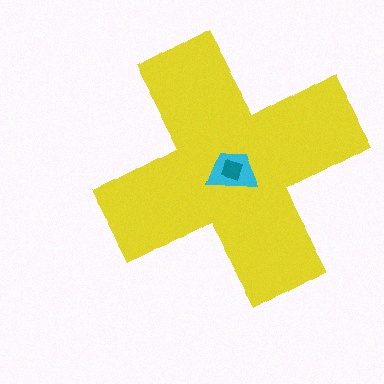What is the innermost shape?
The teal diamond.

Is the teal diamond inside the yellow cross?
Yes.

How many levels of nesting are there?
3.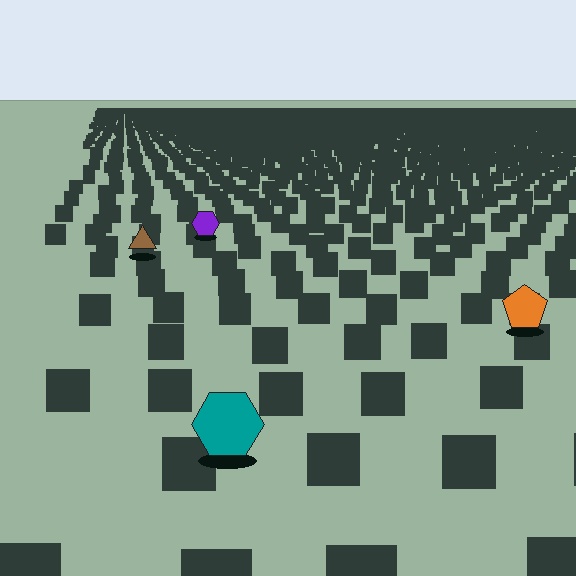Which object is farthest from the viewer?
The purple hexagon is farthest from the viewer. It appears smaller and the ground texture around it is denser.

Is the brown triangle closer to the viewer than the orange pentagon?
No. The orange pentagon is closer — you can tell from the texture gradient: the ground texture is coarser near it.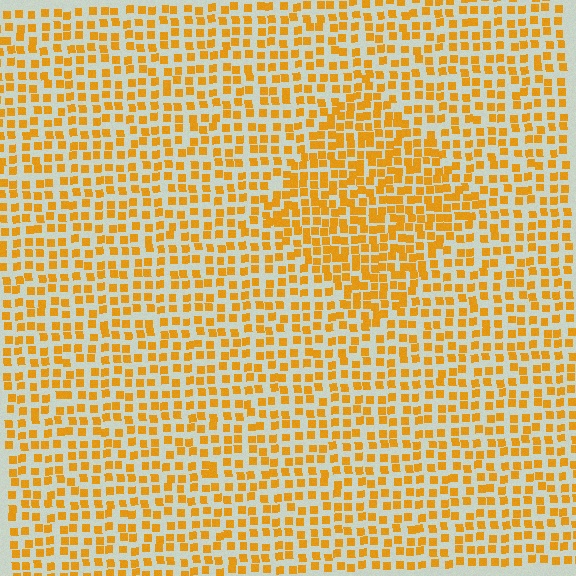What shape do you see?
I see a diamond.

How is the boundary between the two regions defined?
The boundary is defined by a change in element density (approximately 1.6x ratio). All elements are the same color, size, and shape.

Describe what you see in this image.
The image contains small orange elements arranged at two different densities. A diamond-shaped region is visible where the elements are more densely packed than the surrounding area.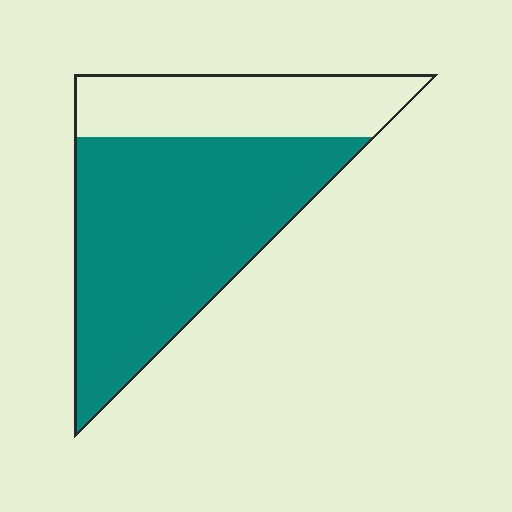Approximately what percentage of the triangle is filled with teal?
Approximately 70%.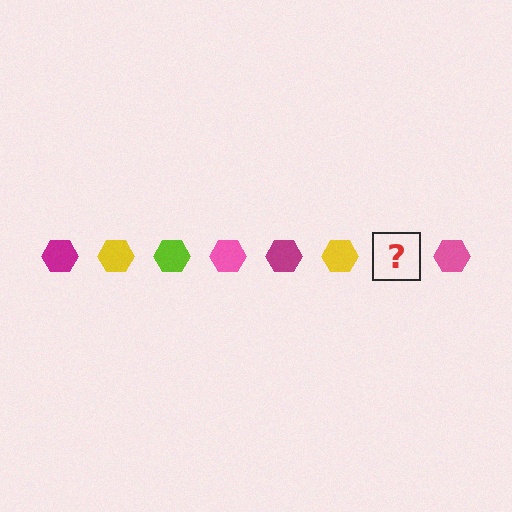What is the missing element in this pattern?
The missing element is a lime hexagon.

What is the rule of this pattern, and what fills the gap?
The rule is that the pattern cycles through magenta, yellow, lime, pink hexagons. The gap should be filled with a lime hexagon.